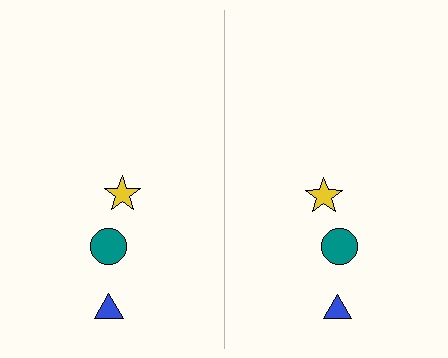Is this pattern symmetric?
Yes, this pattern has bilateral (reflection) symmetry.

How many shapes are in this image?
There are 6 shapes in this image.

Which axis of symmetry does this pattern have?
The pattern has a vertical axis of symmetry running through the center of the image.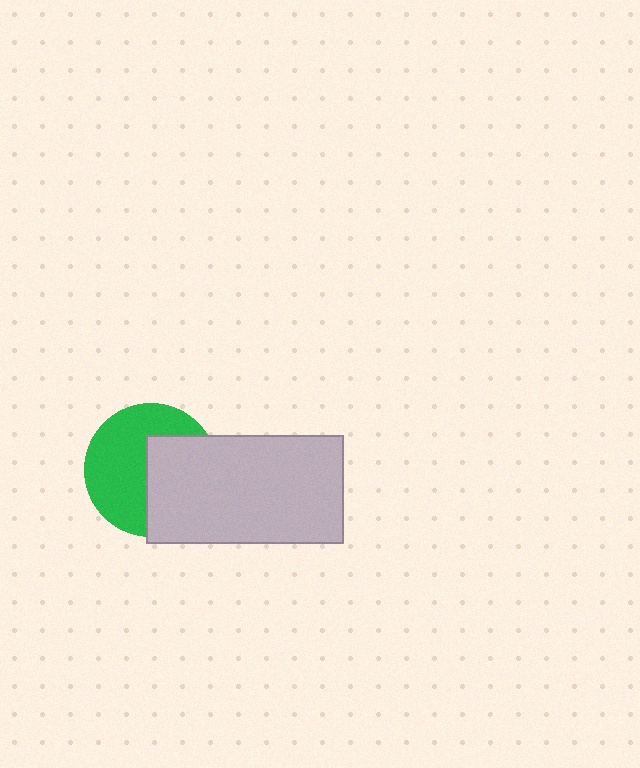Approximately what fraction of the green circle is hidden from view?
Roughly 45% of the green circle is hidden behind the light gray rectangle.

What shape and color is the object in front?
The object in front is a light gray rectangle.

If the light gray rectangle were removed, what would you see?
You would see the complete green circle.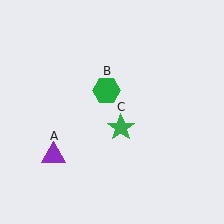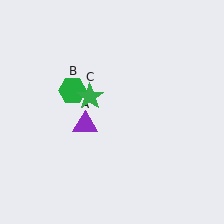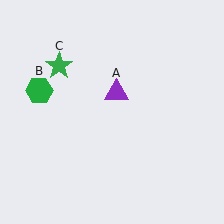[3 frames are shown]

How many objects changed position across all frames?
3 objects changed position: purple triangle (object A), green hexagon (object B), green star (object C).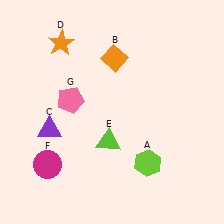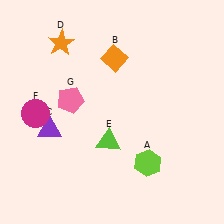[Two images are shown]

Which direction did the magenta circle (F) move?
The magenta circle (F) moved up.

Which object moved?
The magenta circle (F) moved up.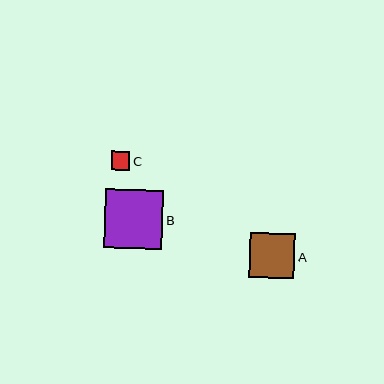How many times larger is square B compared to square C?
Square B is approximately 3.1 times the size of square C.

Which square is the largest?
Square B is the largest with a size of approximately 59 pixels.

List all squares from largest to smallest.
From largest to smallest: B, A, C.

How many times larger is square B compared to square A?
Square B is approximately 1.3 times the size of square A.